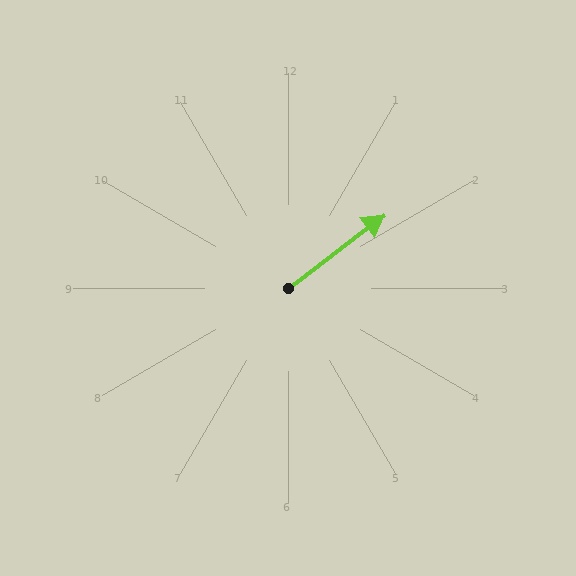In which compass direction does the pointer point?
Northeast.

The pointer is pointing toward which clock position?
Roughly 2 o'clock.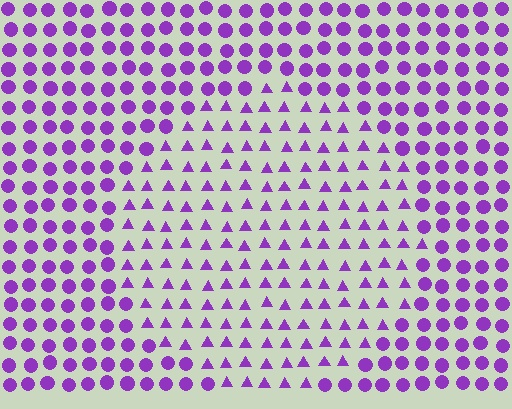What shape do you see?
I see a circle.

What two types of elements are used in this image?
The image uses triangles inside the circle region and circles outside it.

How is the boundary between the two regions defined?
The boundary is defined by a change in element shape: triangles inside vs. circles outside. All elements share the same color and spacing.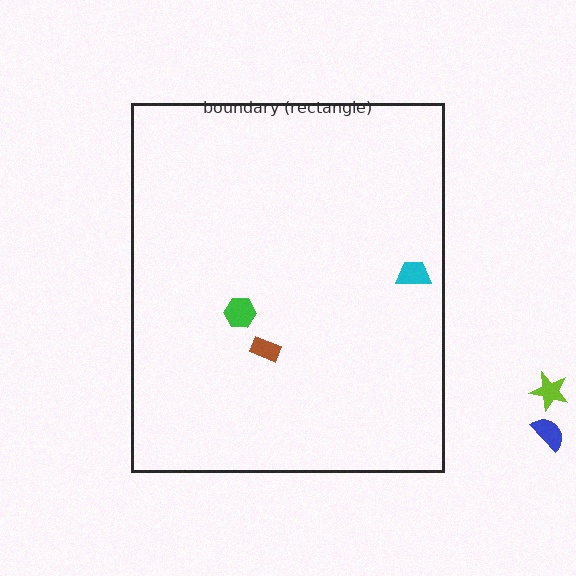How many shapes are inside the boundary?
3 inside, 2 outside.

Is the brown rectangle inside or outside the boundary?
Inside.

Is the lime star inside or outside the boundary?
Outside.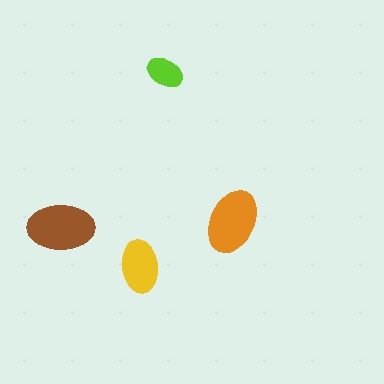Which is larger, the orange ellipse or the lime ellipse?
The orange one.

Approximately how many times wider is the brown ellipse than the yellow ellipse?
About 1.5 times wider.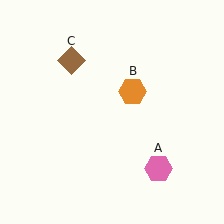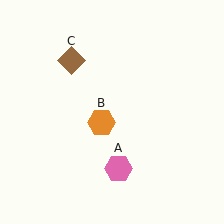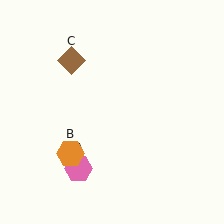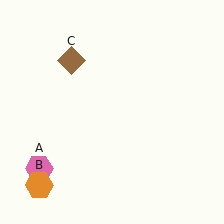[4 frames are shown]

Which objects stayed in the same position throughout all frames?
Brown diamond (object C) remained stationary.